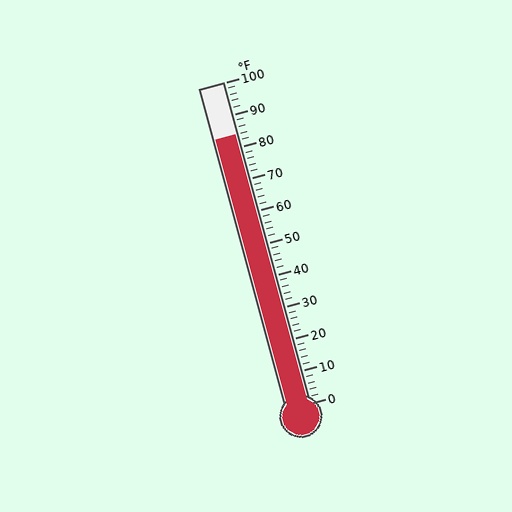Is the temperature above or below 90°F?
The temperature is below 90°F.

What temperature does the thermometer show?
The thermometer shows approximately 84°F.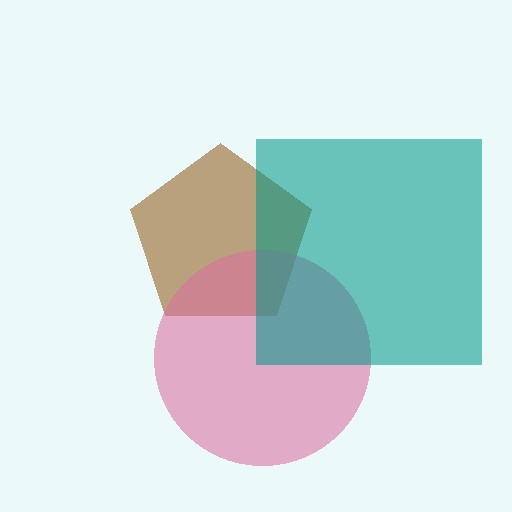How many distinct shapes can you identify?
There are 3 distinct shapes: a brown pentagon, a pink circle, a teal square.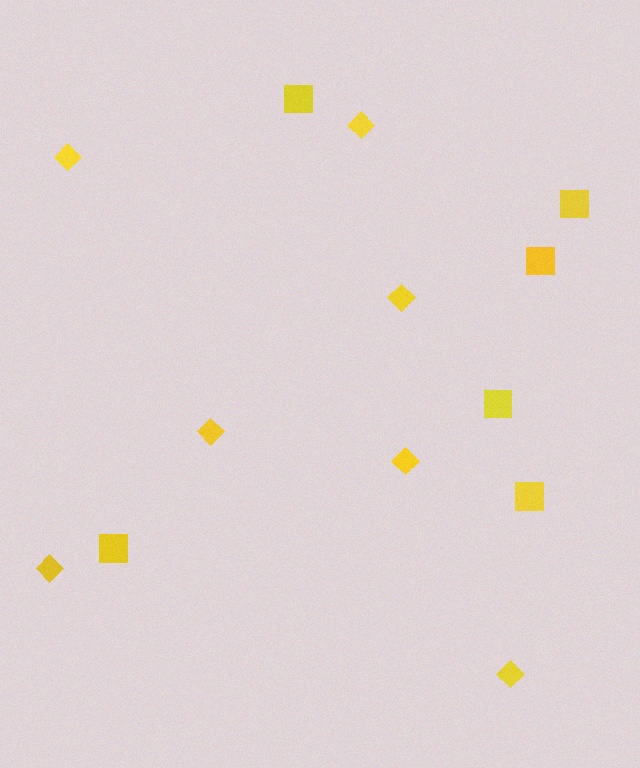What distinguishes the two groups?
There are 2 groups: one group of diamonds (7) and one group of squares (6).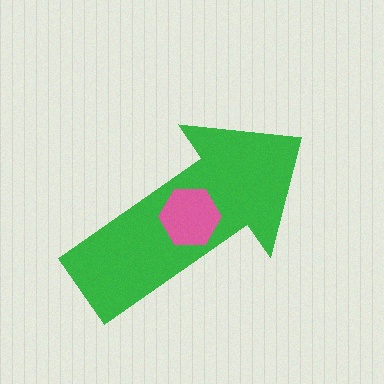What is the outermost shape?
The green arrow.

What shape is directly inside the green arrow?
The pink hexagon.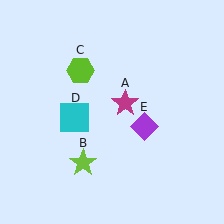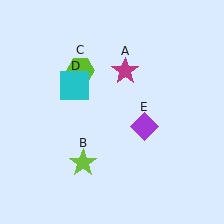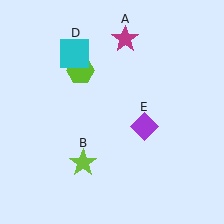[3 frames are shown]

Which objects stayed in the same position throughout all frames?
Lime star (object B) and lime hexagon (object C) and purple diamond (object E) remained stationary.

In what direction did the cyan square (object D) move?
The cyan square (object D) moved up.